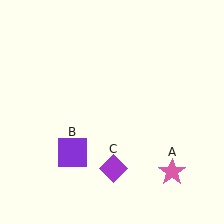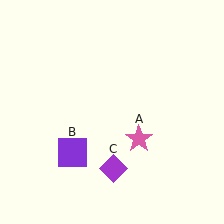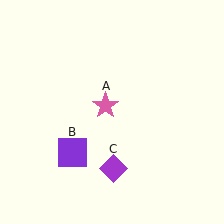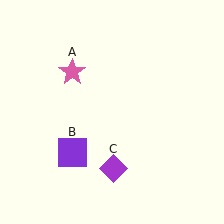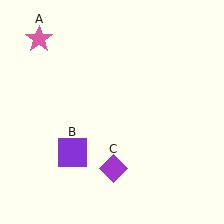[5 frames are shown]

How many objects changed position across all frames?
1 object changed position: pink star (object A).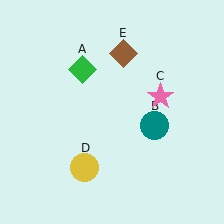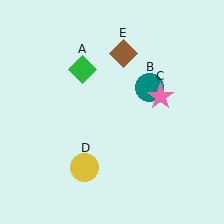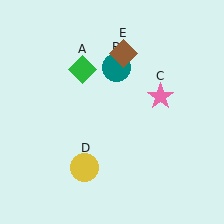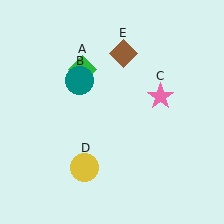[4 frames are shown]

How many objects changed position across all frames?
1 object changed position: teal circle (object B).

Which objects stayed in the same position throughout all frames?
Green diamond (object A) and pink star (object C) and yellow circle (object D) and brown diamond (object E) remained stationary.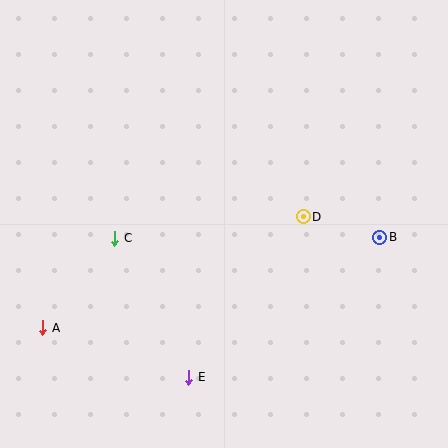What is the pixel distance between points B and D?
The distance between B and D is 79 pixels.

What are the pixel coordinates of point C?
Point C is at (115, 238).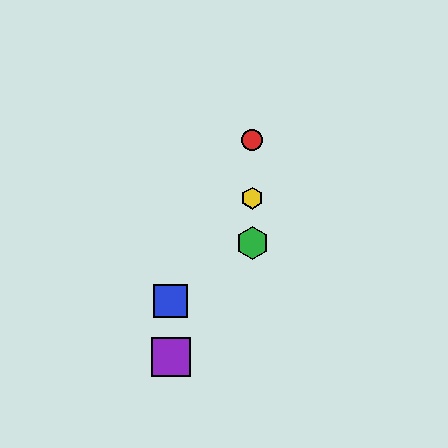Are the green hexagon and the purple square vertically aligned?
No, the green hexagon is at x≈252 and the purple square is at x≈171.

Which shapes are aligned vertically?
The red circle, the green hexagon, the yellow hexagon are aligned vertically.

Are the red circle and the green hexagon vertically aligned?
Yes, both are at x≈252.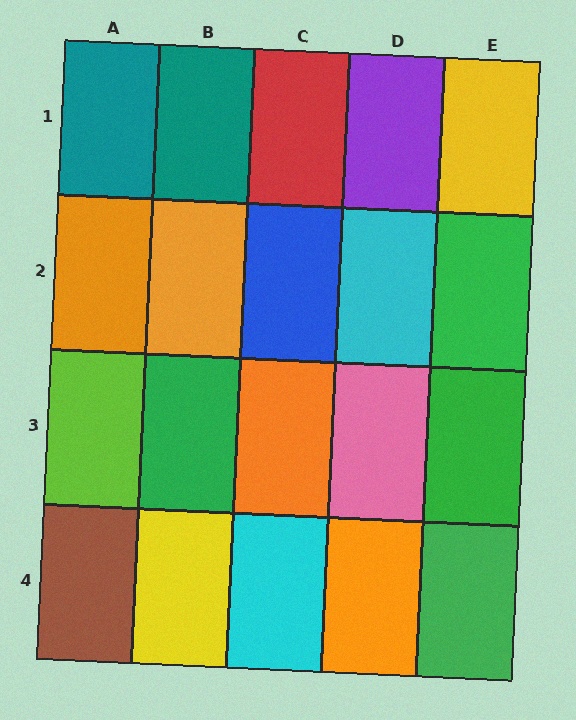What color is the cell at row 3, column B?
Green.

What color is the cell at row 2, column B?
Orange.